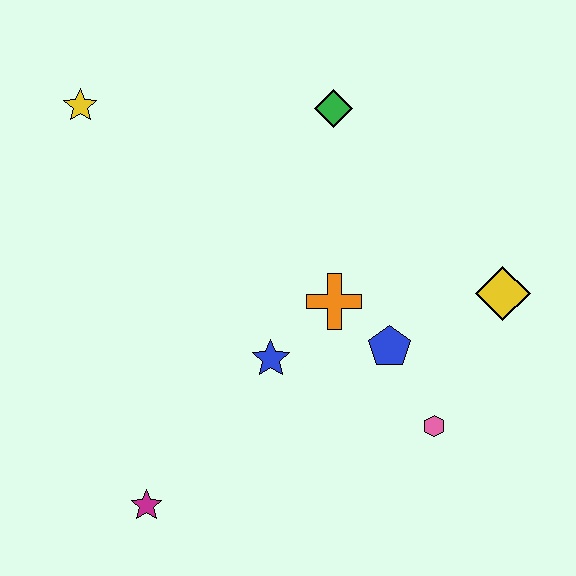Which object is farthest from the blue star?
The yellow star is farthest from the blue star.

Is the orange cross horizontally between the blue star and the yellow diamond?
Yes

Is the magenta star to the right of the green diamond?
No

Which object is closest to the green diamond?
The orange cross is closest to the green diamond.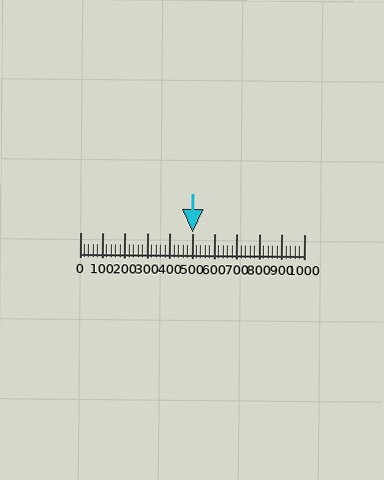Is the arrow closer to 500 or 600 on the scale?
The arrow is closer to 500.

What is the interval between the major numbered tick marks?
The major tick marks are spaced 100 units apart.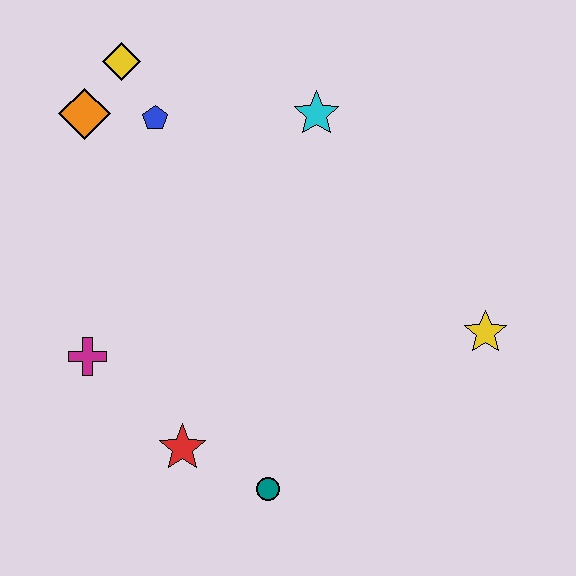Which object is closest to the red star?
The teal circle is closest to the red star.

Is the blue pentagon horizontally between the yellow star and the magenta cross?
Yes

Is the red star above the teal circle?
Yes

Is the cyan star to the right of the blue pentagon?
Yes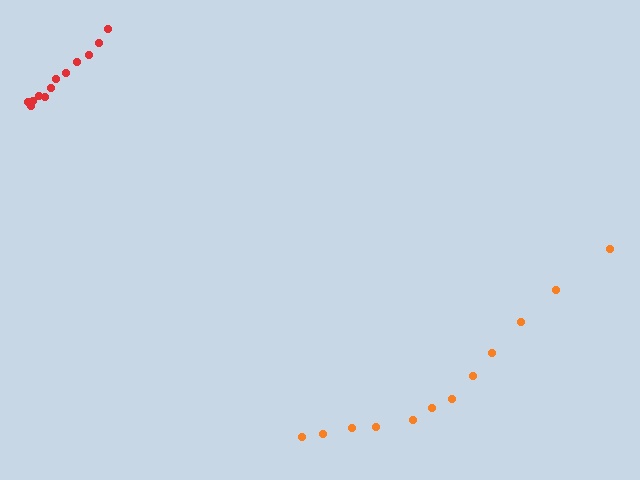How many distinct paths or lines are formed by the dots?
There are 2 distinct paths.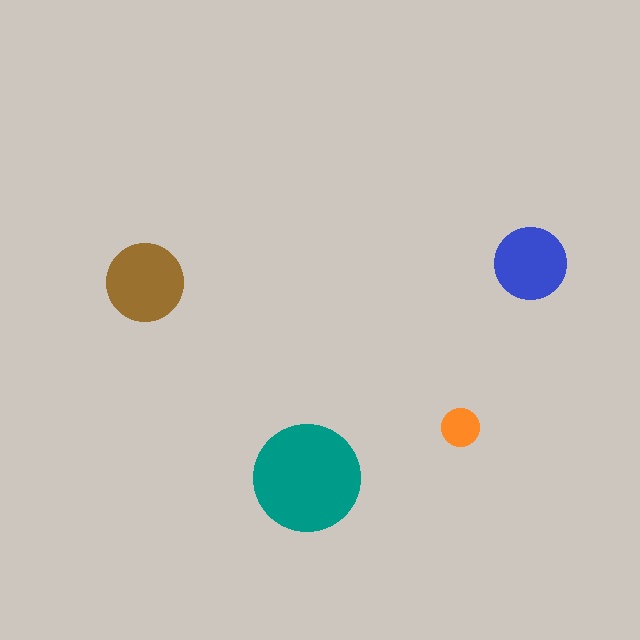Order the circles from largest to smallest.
the teal one, the brown one, the blue one, the orange one.